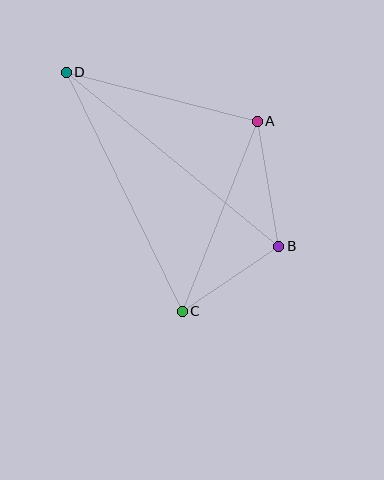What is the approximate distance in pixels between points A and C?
The distance between A and C is approximately 204 pixels.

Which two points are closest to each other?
Points B and C are closest to each other.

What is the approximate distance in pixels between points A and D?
The distance between A and D is approximately 197 pixels.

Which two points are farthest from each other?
Points B and D are farthest from each other.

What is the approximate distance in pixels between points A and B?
The distance between A and B is approximately 127 pixels.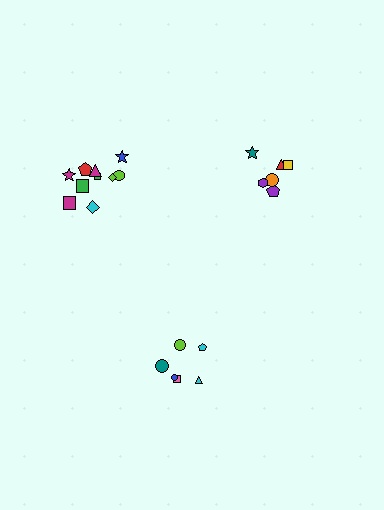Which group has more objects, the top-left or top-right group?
The top-left group.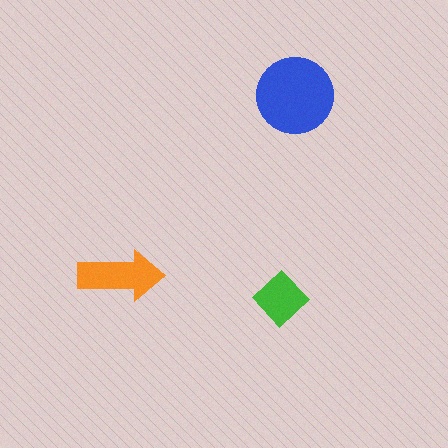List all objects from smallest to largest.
The green diamond, the orange arrow, the blue circle.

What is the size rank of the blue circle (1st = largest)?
1st.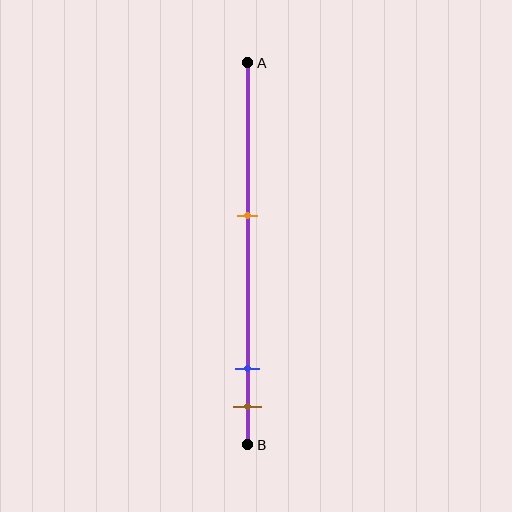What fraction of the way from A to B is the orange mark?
The orange mark is approximately 40% (0.4) of the way from A to B.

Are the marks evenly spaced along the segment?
No, the marks are not evenly spaced.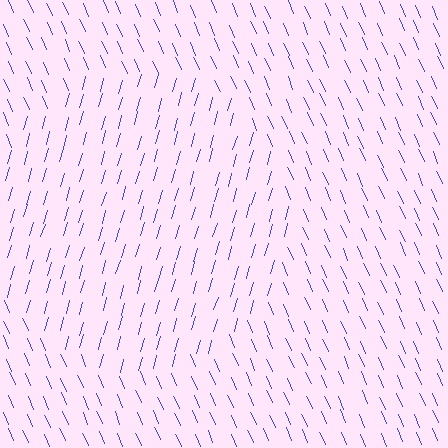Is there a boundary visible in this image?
Yes, there is a texture boundary formed by a change in line orientation.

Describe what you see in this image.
The image is filled with small blue line segments. A circle region in the image has lines oriented differently from the surrounding lines, creating a visible texture boundary.